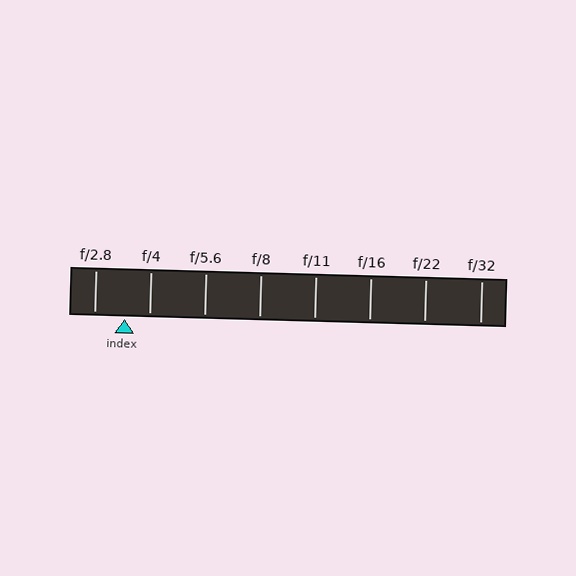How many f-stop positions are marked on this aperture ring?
There are 8 f-stop positions marked.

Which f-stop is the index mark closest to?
The index mark is closest to f/4.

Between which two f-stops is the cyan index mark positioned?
The index mark is between f/2.8 and f/4.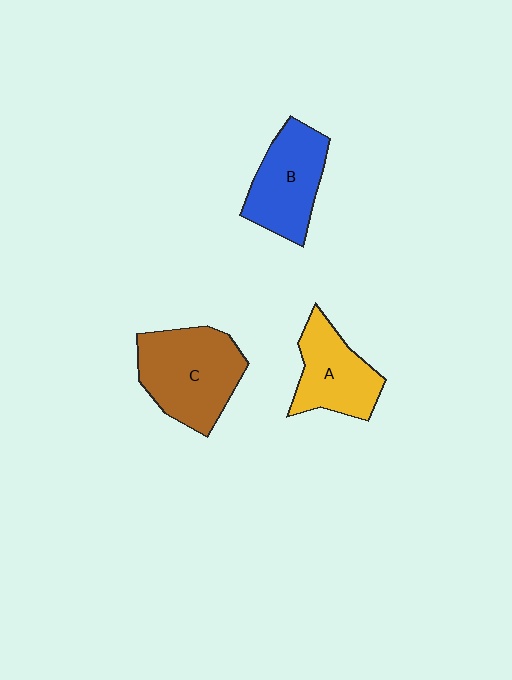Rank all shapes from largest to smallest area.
From largest to smallest: C (brown), B (blue), A (yellow).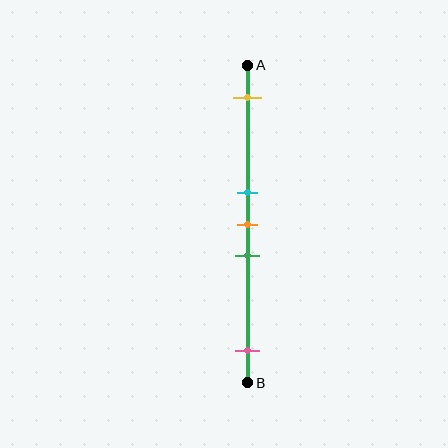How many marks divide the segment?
There are 5 marks dividing the segment.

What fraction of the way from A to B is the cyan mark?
The cyan mark is approximately 40% (0.4) of the way from A to B.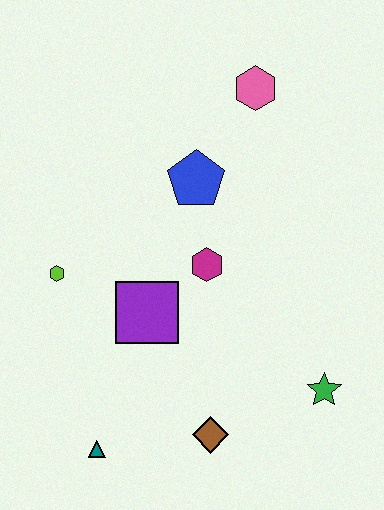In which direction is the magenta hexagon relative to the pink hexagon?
The magenta hexagon is below the pink hexagon.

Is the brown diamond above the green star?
No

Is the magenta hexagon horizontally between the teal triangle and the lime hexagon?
No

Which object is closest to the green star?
The brown diamond is closest to the green star.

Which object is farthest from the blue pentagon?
The teal triangle is farthest from the blue pentagon.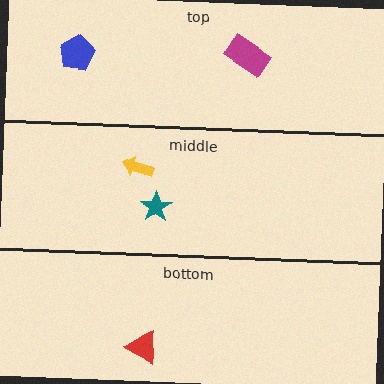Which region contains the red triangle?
The bottom region.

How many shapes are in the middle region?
2.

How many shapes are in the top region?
2.